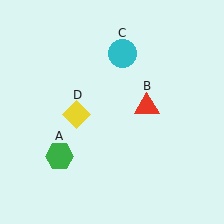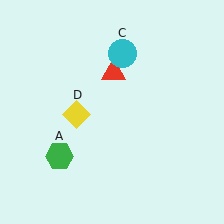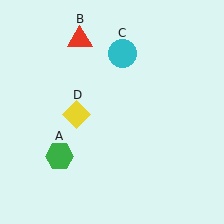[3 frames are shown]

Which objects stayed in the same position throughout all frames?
Green hexagon (object A) and cyan circle (object C) and yellow diamond (object D) remained stationary.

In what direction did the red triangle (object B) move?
The red triangle (object B) moved up and to the left.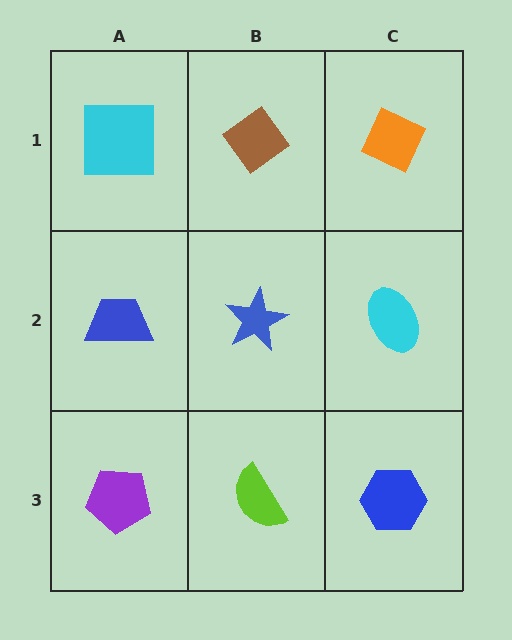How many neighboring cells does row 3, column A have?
2.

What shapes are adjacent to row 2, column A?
A cyan square (row 1, column A), a purple pentagon (row 3, column A), a blue star (row 2, column B).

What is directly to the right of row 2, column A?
A blue star.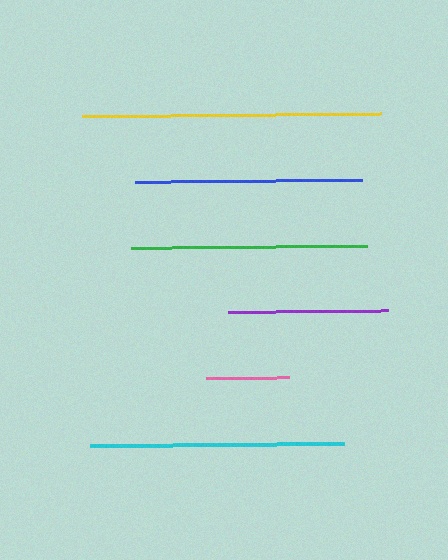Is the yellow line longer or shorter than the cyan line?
The yellow line is longer than the cyan line.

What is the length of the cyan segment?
The cyan segment is approximately 253 pixels long.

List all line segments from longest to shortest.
From longest to shortest: yellow, cyan, green, blue, purple, pink.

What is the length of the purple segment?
The purple segment is approximately 161 pixels long.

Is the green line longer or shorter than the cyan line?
The cyan line is longer than the green line.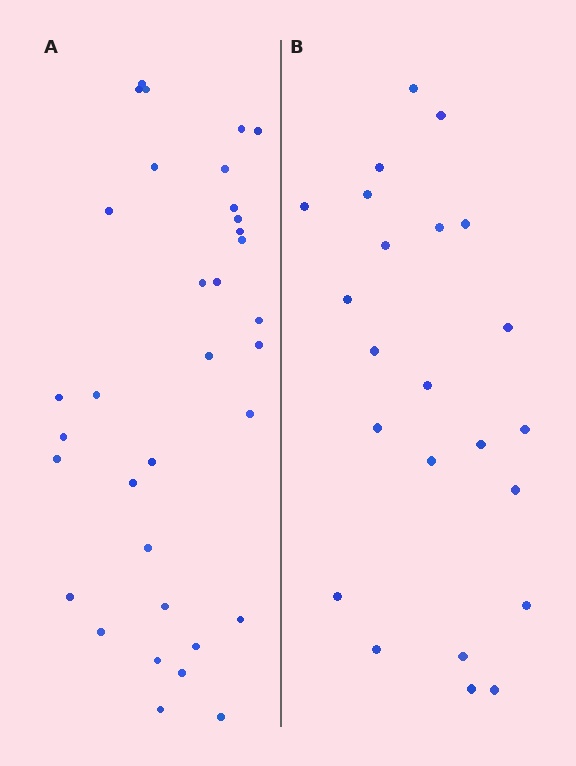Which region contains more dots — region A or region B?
Region A (the left region) has more dots.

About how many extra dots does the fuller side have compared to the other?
Region A has roughly 12 or so more dots than region B.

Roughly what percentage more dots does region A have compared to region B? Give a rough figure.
About 50% more.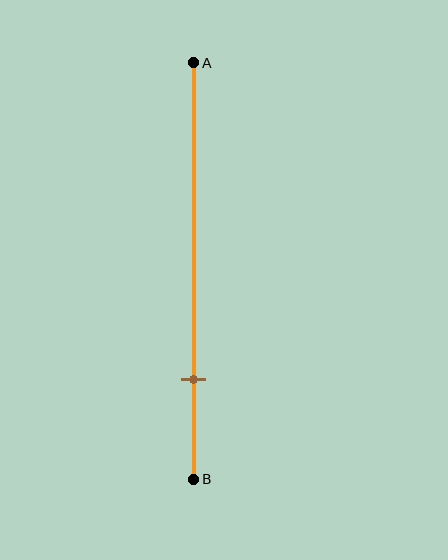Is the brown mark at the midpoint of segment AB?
No, the mark is at about 75% from A, not at the 50% midpoint.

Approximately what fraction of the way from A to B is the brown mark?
The brown mark is approximately 75% of the way from A to B.